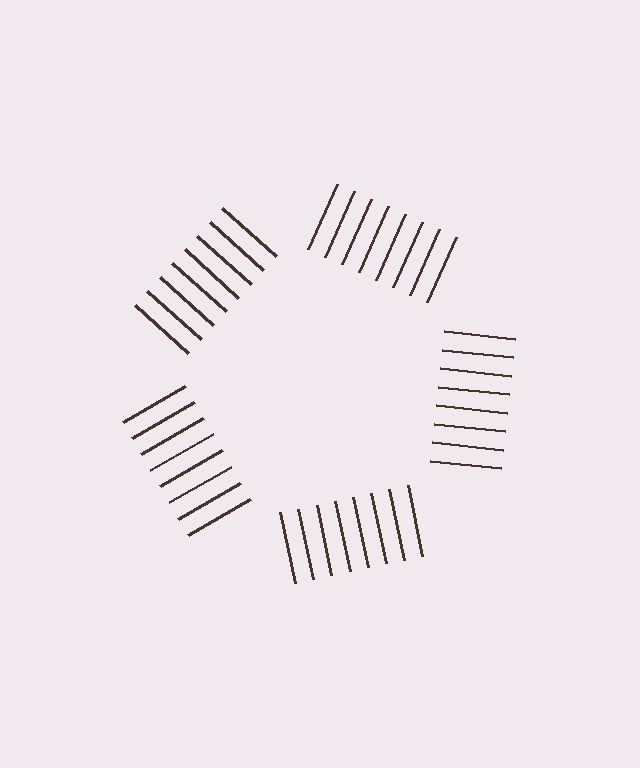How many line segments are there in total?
40 — 8 along each of the 5 edges.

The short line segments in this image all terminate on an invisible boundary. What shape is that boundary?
An illusory pentagon — the line segments terminate on its edges but no continuous stroke is drawn.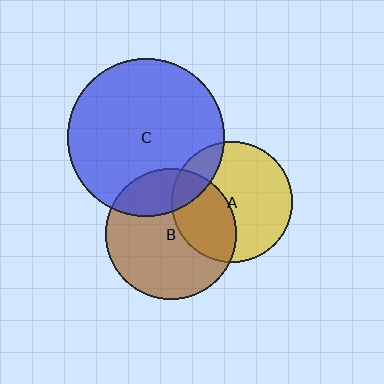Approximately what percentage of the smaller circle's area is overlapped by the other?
Approximately 25%.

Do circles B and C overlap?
Yes.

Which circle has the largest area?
Circle C (blue).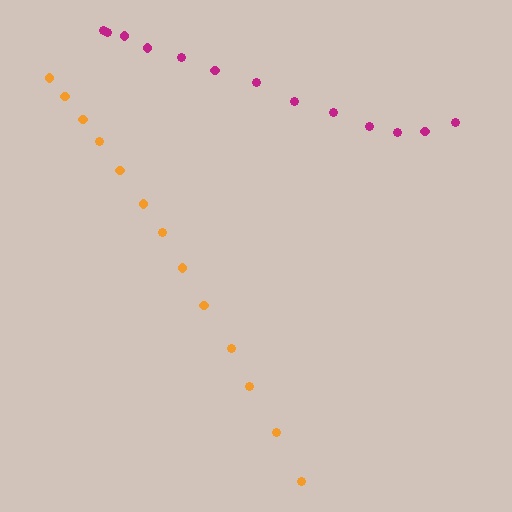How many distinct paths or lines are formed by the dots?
There are 2 distinct paths.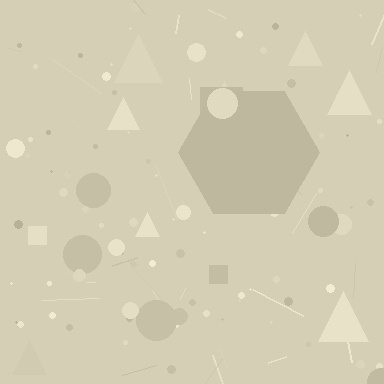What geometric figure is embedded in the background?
A hexagon is embedded in the background.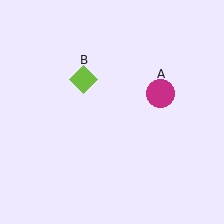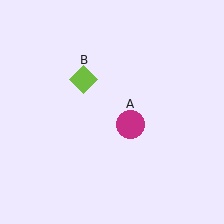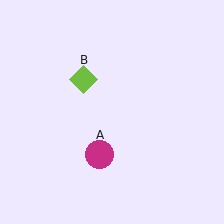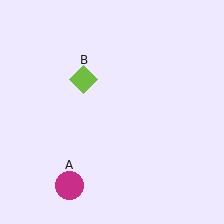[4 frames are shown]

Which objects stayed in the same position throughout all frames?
Lime diamond (object B) remained stationary.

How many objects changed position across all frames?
1 object changed position: magenta circle (object A).